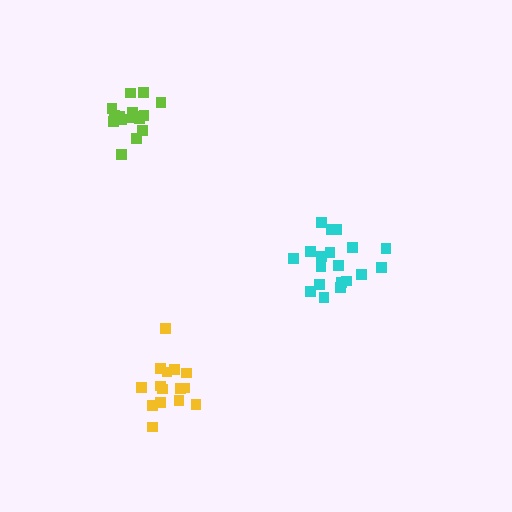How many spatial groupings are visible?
There are 3 spatial groupings.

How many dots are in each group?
Group 1: 16 dots, Group 2: 16 dots, Group 3: 19 dots (51 total).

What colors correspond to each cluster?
The clusters are colored: yellow, lime, cyan.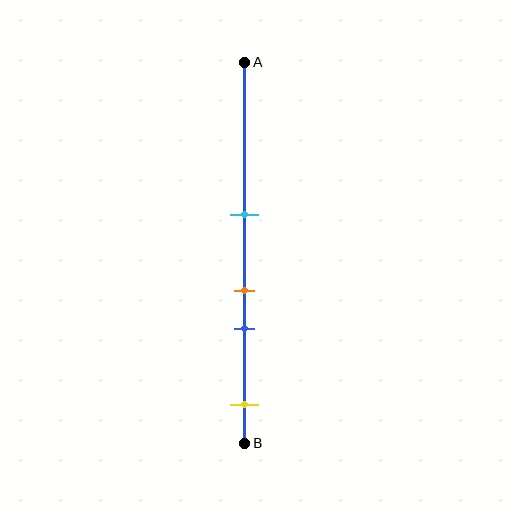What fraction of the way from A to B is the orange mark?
The orange mark is approximately 60% (0.6) of the way from A to B.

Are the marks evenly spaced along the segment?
No, the marks are not evenly spaced.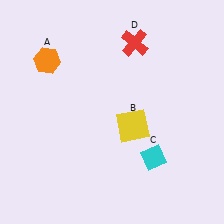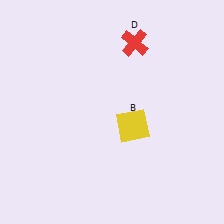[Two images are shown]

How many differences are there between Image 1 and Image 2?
There are 2 differences between the two images.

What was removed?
The orange hexagon (A), the cyan diamond (C) were removed in Image 2.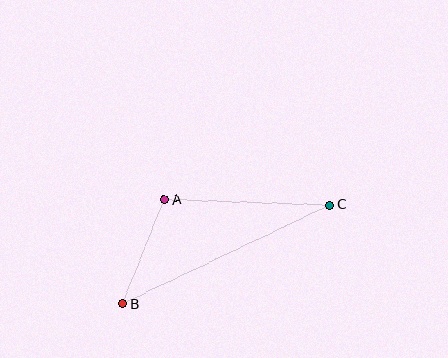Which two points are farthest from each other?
Points B and C are farthest from each other.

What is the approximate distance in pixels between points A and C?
The distance between A and C is approximately 165 pixels.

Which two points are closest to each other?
Points A and B are closest to each other.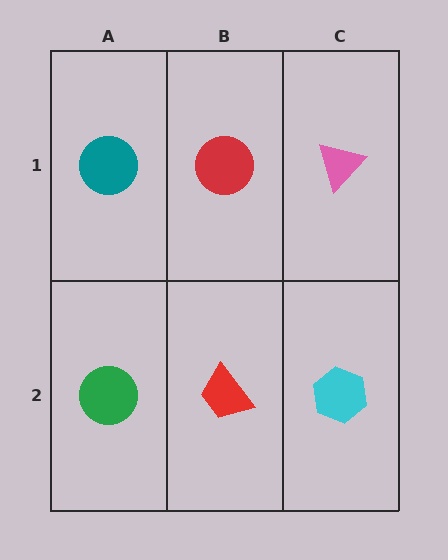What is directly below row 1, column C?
A cyan hexagon.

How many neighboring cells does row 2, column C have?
2.